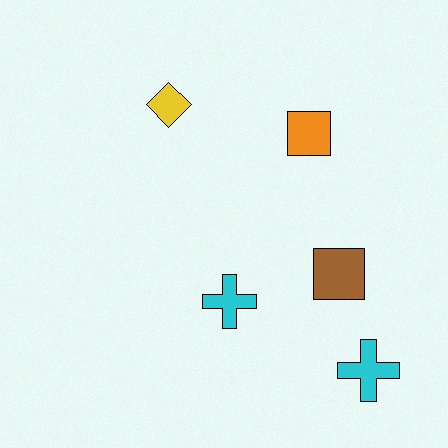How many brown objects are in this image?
There is 1 brown object.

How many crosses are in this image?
There are 2 crosses.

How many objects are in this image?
There are 5 objects.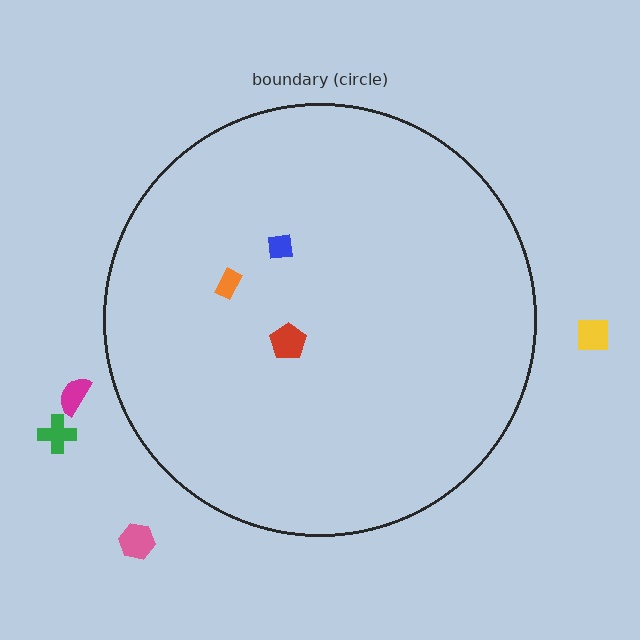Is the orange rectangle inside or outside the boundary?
Inside.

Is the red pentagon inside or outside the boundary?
Inside.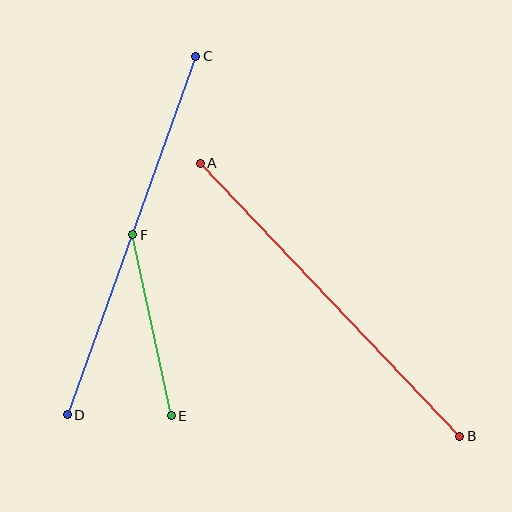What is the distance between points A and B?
The distance is approximately 377 pixels.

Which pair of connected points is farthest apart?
Points C and D are farthest apart.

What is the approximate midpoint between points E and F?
The midpoint is at approximately (152, 325) pixels.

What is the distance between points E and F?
The distance is approximately 185 pixels.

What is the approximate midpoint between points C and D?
The midpoint is at approximately (131, 236) pixels.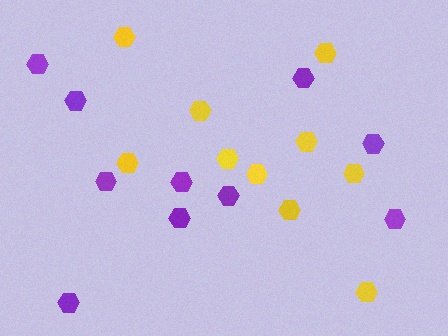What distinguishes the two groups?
There are 2 groups: one group of yellow hexagons (10) and one group of purple hexagons (10).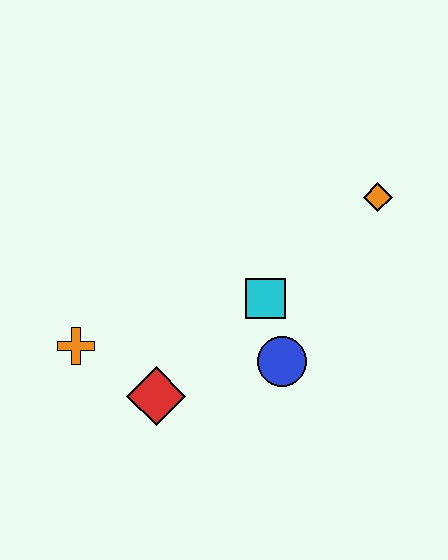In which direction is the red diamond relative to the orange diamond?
The red diamond is to the left of the orange diamond.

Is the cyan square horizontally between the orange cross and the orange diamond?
Yes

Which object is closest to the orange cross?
The red diamond is closest to the orange cross.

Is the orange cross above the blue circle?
Yes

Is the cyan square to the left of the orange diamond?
Yes